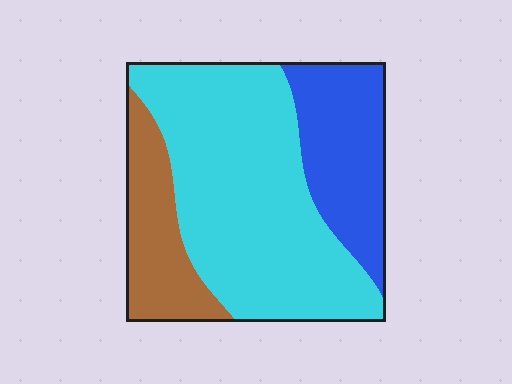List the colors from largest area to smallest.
From largest to smallest: cyan, blue, brown.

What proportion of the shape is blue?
Blue covers about 25% of the shape.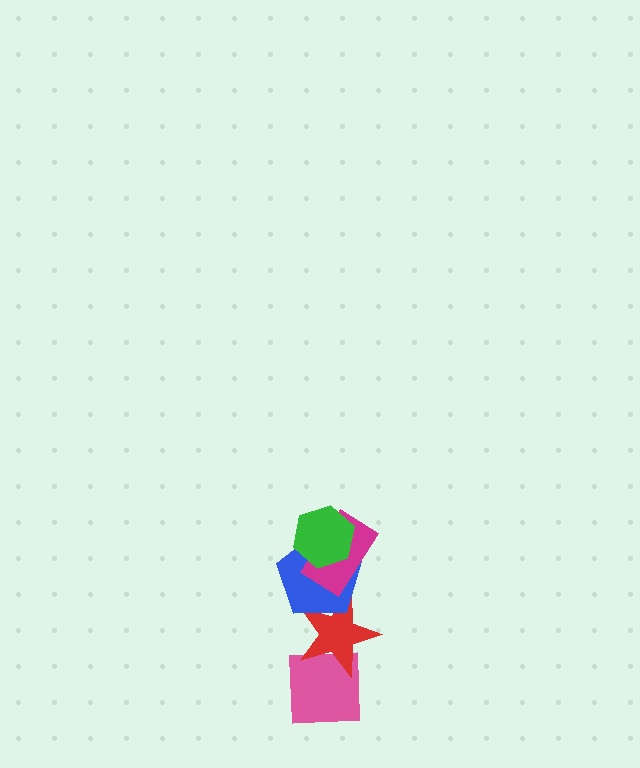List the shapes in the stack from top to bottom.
From top to bottom: the green hexagon, the magenta rectangle, the blue pentagon, the red star, the pink square.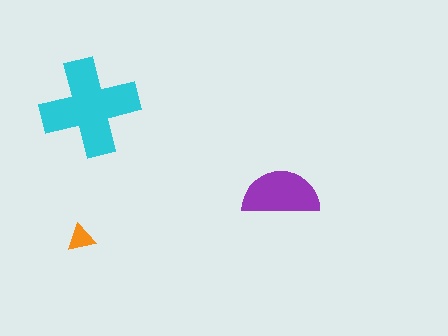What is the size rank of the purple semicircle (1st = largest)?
2nd.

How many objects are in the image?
There are 3 objects in the image.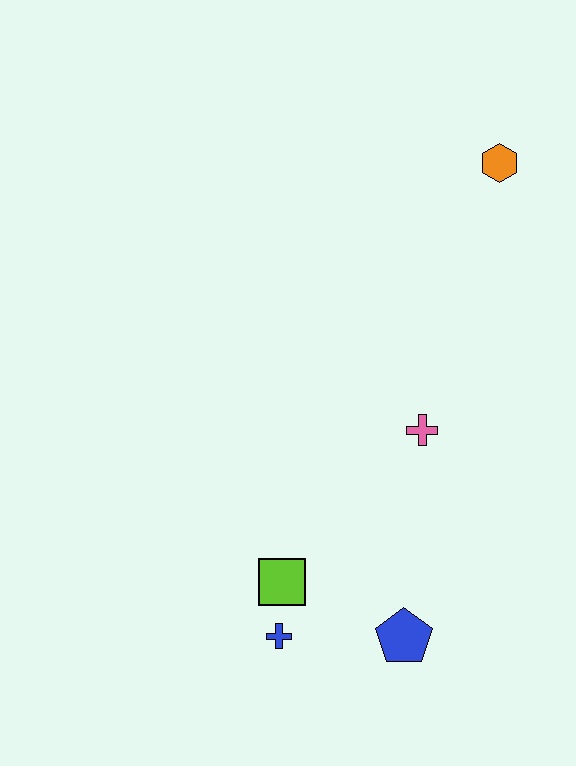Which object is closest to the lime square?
The blue cross is closest to the lime square.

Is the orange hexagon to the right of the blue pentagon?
Yes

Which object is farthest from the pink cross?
The orange hexagon is farthest from the pink cross.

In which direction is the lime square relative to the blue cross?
The lime square is above the blue cross.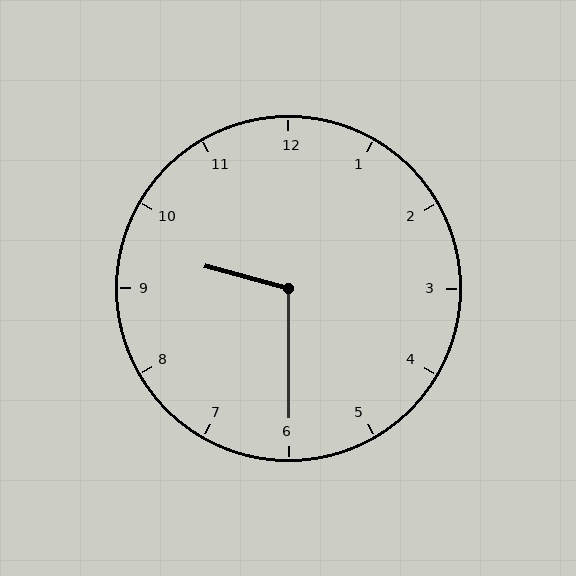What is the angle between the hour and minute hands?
Approximately 105 degrees.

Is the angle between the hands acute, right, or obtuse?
It is obtuse.